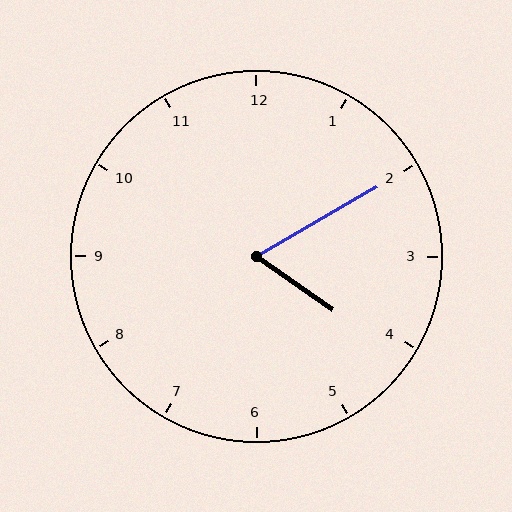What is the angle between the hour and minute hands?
Approximately 65 degrees.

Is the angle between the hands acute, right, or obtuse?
It is acute.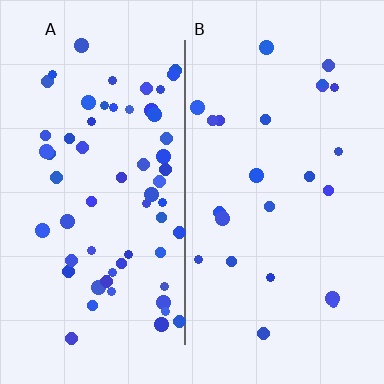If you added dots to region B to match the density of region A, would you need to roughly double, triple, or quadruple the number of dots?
Approximately triple.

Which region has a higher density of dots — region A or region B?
A (the left).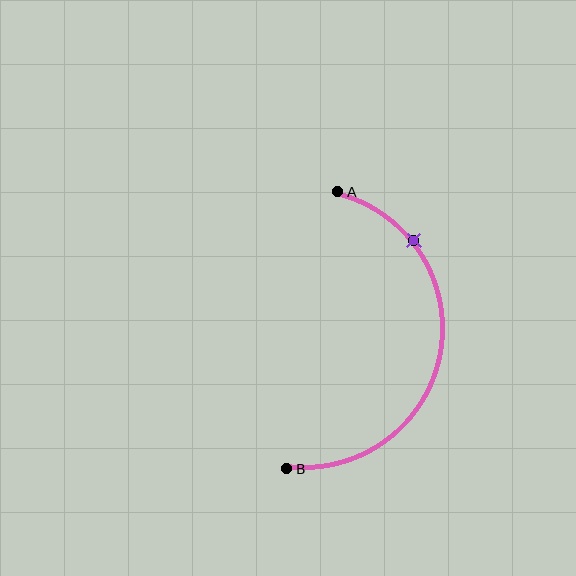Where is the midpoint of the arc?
The arc midpoint is the point on the curve farthest from the straight line joining A and B. It sits to the right of that line.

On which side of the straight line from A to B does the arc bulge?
The arc bulges to the right of the straight line connecting A and B.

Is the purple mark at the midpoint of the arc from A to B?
No. The purple mark lies on the arc but is closer to endpoint A. The arc midpoint would be at the point on the curve equidistant along the arc from both A and B.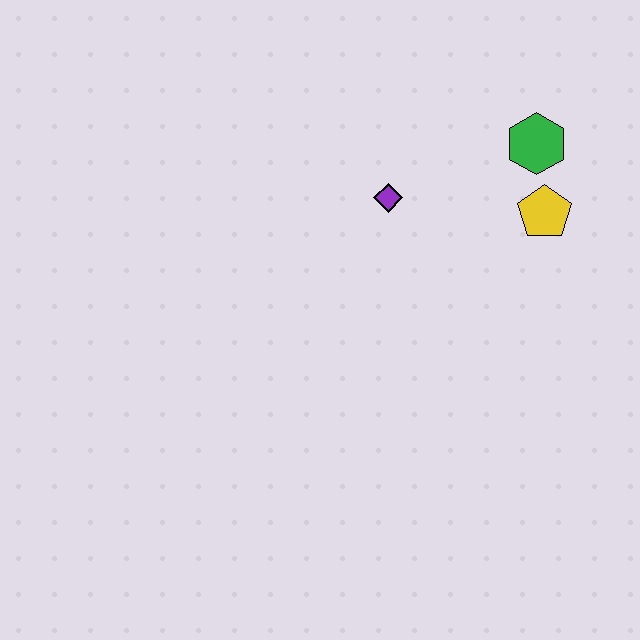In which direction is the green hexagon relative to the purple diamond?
The green hexagon is to the right of the purple diamond.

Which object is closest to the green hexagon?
The yellow pentagon is closest to the green hexagon.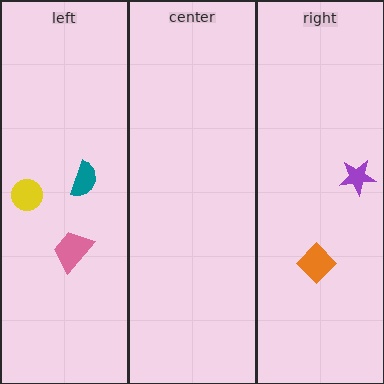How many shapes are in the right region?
2.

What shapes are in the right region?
The purple star, the orange diamond.